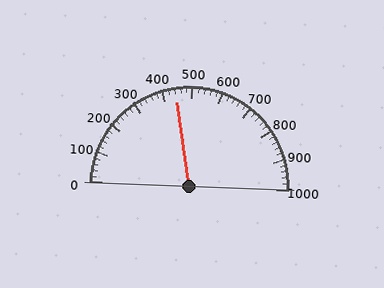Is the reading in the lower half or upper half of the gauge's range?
The reading is in the lower half of the range (0 to 1000).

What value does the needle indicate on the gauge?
The needle indicates approximately 440.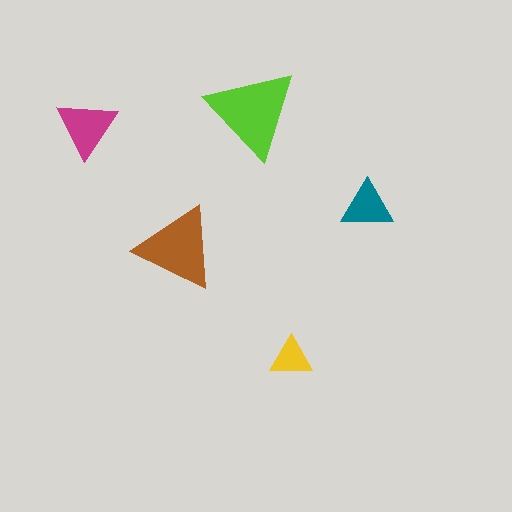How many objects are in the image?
There are 5 objects in the image.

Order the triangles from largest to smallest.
the lime one, the brown one, the magenta one, the teal one, the yellow one.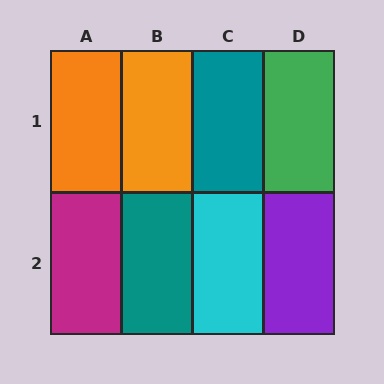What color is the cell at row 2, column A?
Magenta.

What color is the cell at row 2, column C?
Cyan.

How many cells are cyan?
1 cell is cyan.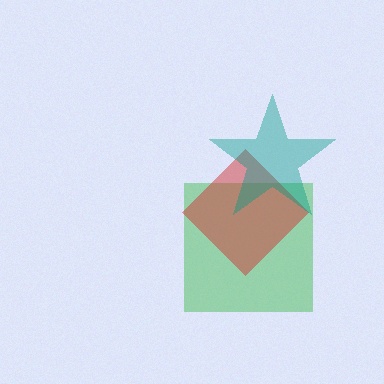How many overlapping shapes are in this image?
There are 3 overlapping shapes in the image.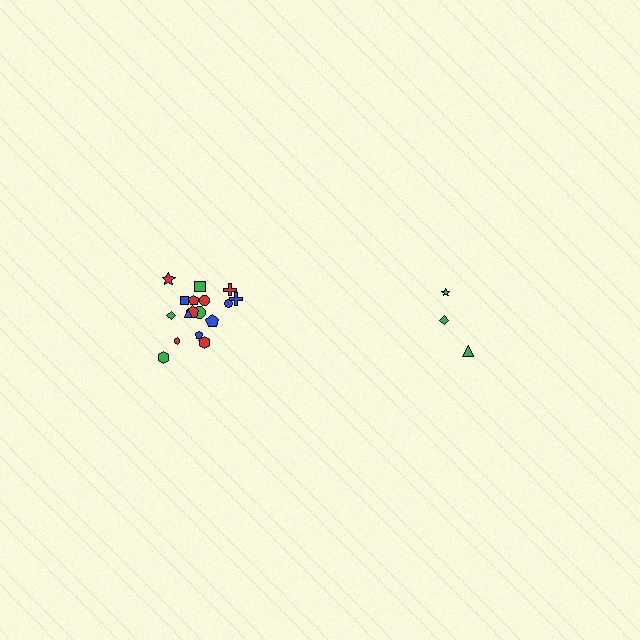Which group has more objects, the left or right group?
The left group.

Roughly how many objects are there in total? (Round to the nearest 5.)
Roughly 20 objects in total.